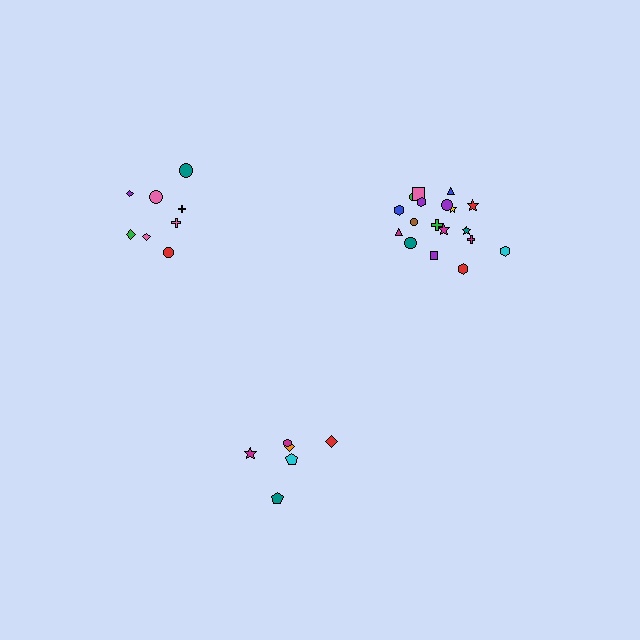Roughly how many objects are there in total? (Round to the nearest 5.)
Roughly 30 objects in total.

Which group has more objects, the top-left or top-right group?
The top-right group.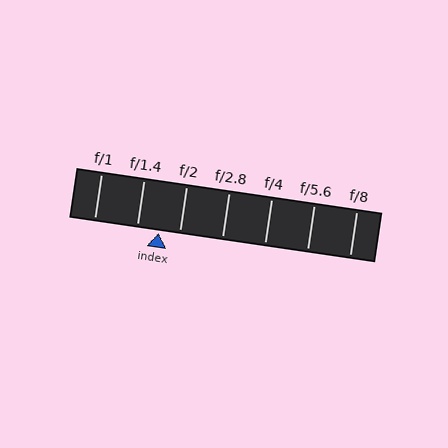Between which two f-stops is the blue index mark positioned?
The index mark is between f/1.4 and f/2.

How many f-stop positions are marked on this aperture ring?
There are 7 f-stop positions marked.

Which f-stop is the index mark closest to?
The index mark is closest to f/2.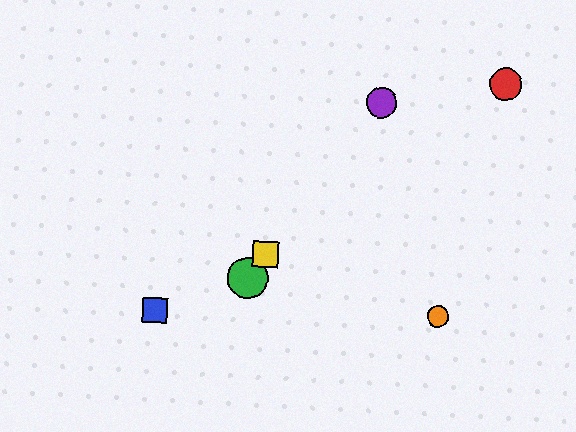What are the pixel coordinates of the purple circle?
The purple circle is at (382, 103).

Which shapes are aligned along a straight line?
The green circle, the yellow square, the purple circle are aligned along a straight line.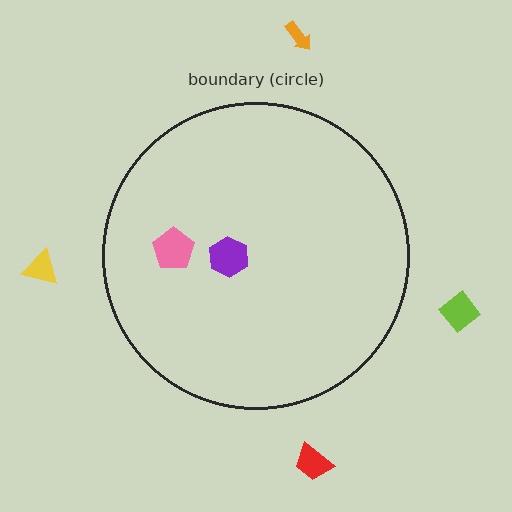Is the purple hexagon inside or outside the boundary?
Inside.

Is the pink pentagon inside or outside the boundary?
Inside.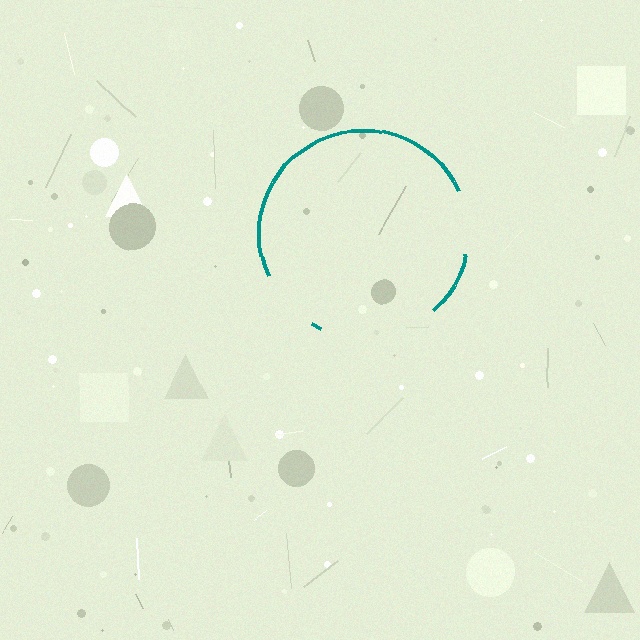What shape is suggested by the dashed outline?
The dashed outline suggests a circle.